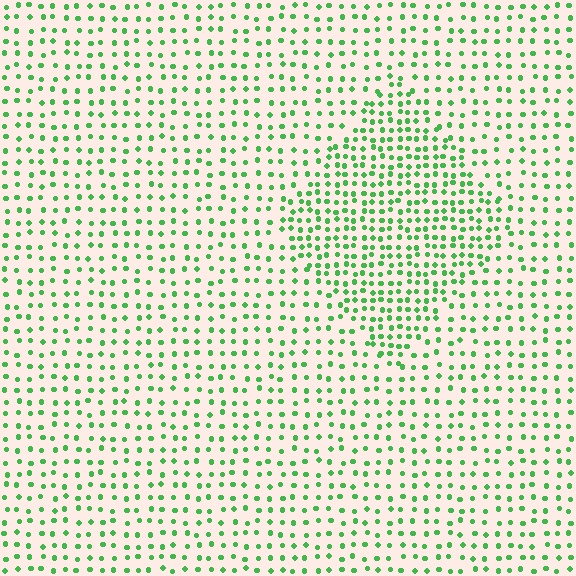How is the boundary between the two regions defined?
The boundary is defined by a change in element density (approximately 1.8x ratio). All elements are the same color, size, and shape.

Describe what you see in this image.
The image contains small green elements arranged at two different densities. A diamond-shaped region is visible where the elements are more densely packed than the surrounding area.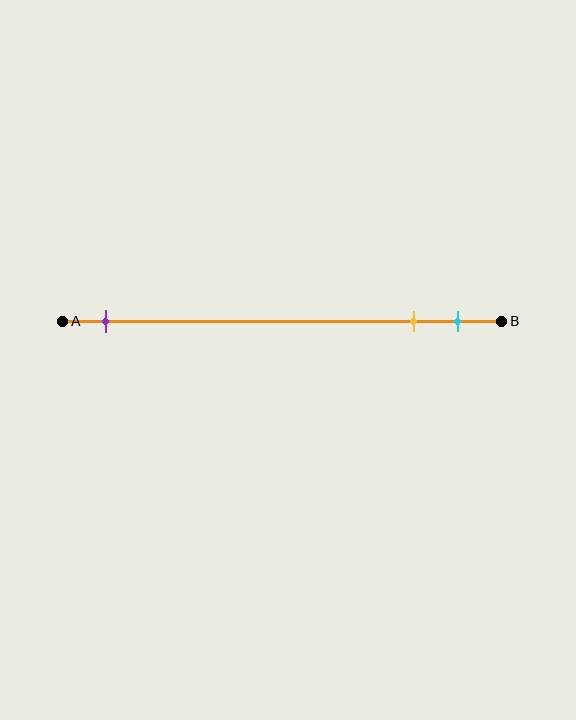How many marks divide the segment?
There are 3 marks dividing the segment.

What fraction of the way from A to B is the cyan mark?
The cyan mark is approximately 90% (0.9) of the way from A to B.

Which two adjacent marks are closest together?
The yellow and cyan marks are the closest adjacent pair.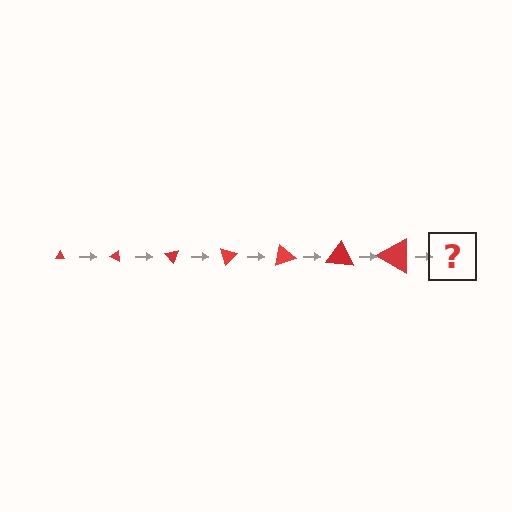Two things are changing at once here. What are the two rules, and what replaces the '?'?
The two rules are that the triangle grows larger each step and it rotates 25 degrees each step. The '?' should be a triangle, larger than the previous one and rotated 175 degrees from the start.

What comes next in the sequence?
The next element should be a triangle, larger than the previous one and rotated 175 degrees from the start.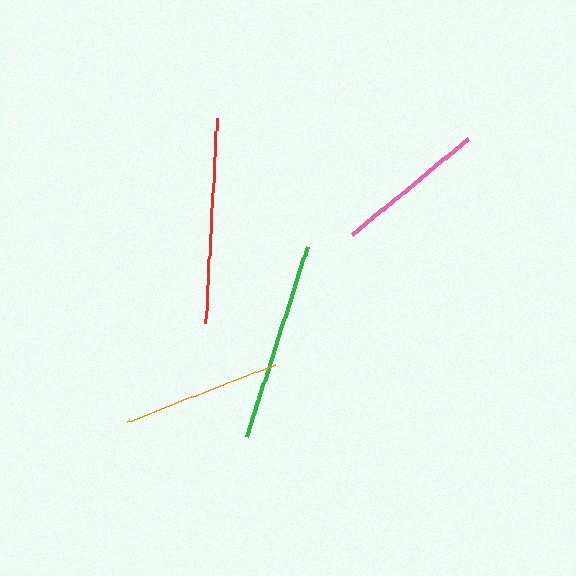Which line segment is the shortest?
The pink line is the shortest at approximately 151 pixels.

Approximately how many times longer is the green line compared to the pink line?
The green line is approximately 1.3 times the length of the pink line.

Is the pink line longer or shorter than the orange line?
The orange line is longer than the pink line.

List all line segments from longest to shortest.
From longest to shortest: red, green, orange, pink.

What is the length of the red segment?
The red segment is approximately 206 pixels long.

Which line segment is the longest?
The red line is the longest at approximately 206 pixels.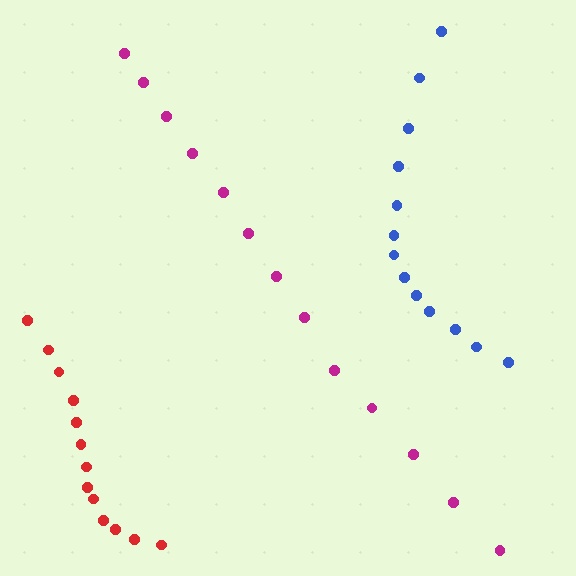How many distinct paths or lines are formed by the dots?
There are 3 distinct paths.